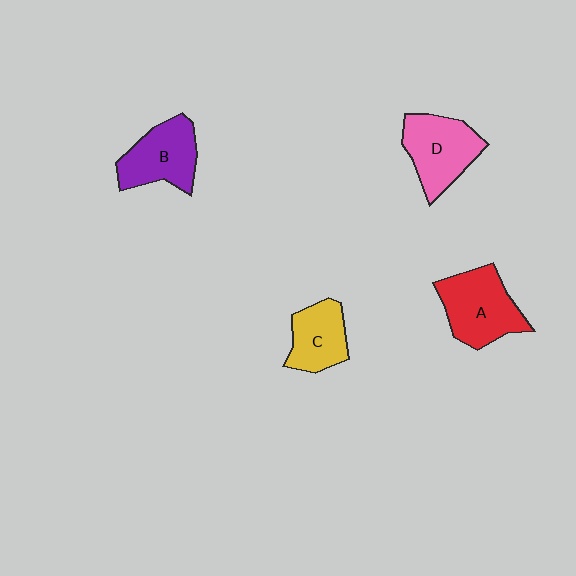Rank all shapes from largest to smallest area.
From largest to smallest: A (red), D (pink), B (purple), C (yellow).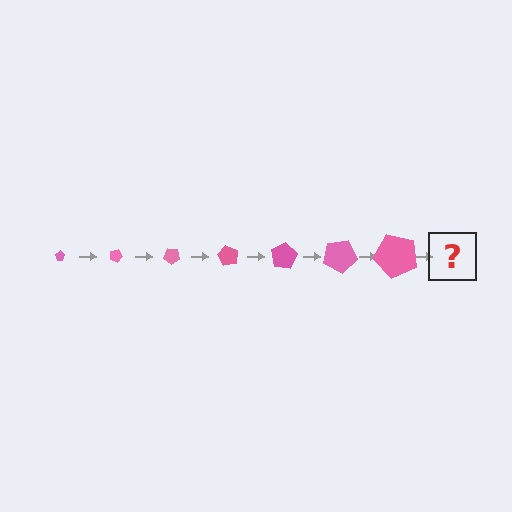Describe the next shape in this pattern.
It should be a pentagon, larger than the previous one and rotated 140 degrees from the start.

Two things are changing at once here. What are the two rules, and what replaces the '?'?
The two rules are that the pentagon grows larger each step and it rotates 20 degrees each step. The '?' should be a pentagon, larger than the previous one and rotated 140 degrees from the start.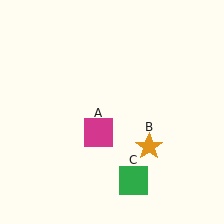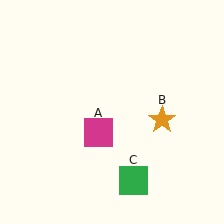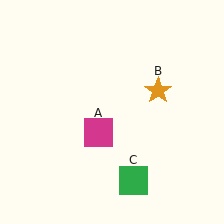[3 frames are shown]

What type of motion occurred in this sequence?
The orange star (object B) rotated counterclockwise around the center of the scene.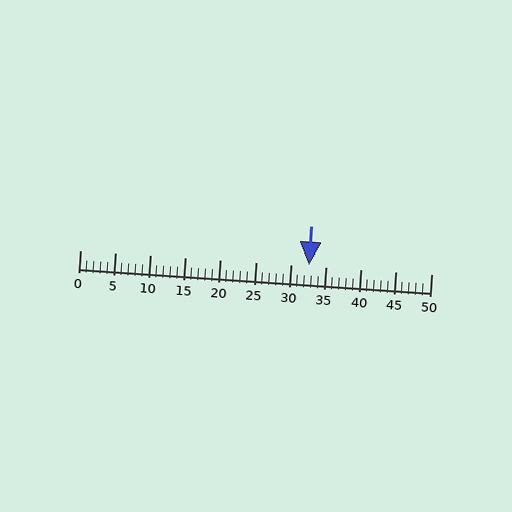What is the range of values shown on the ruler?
The ruler shows values from 0 to 50.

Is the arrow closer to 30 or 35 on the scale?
The arrow is closer to 35.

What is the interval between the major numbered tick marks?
The major tick marks are spaced 5 units apart.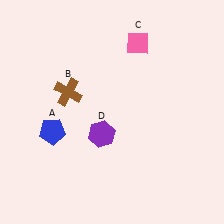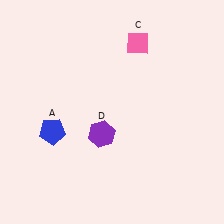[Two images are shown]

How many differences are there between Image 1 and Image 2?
There is 1 difference between the two images.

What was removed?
The brown cross (B) was removed in Image 2.